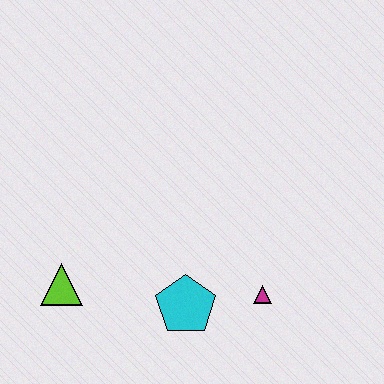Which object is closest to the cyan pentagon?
The magenta triangle is closest to the cyan pentagon.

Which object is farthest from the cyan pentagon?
The lime triangle is farthest from the cyan pentagon.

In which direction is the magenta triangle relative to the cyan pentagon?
The magenta triangle is to the right of the cyan pentagon.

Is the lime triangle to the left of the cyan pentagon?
Yes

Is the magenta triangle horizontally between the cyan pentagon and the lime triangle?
No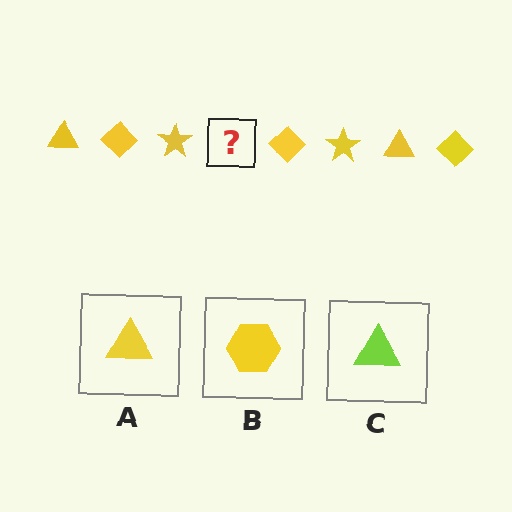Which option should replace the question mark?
Option A.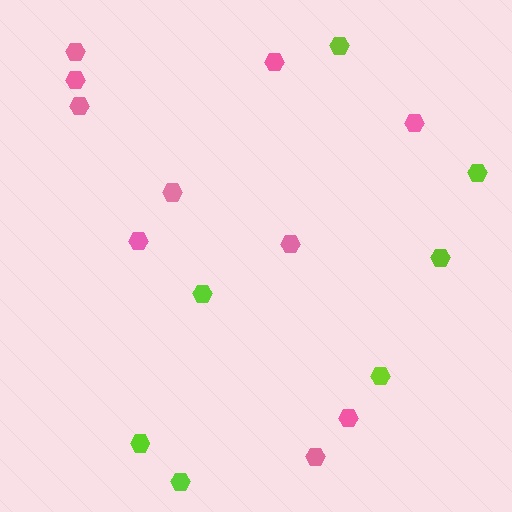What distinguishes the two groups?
There are 2 groups: one group of lime hexagons (7) and one group of pink hexagons (10).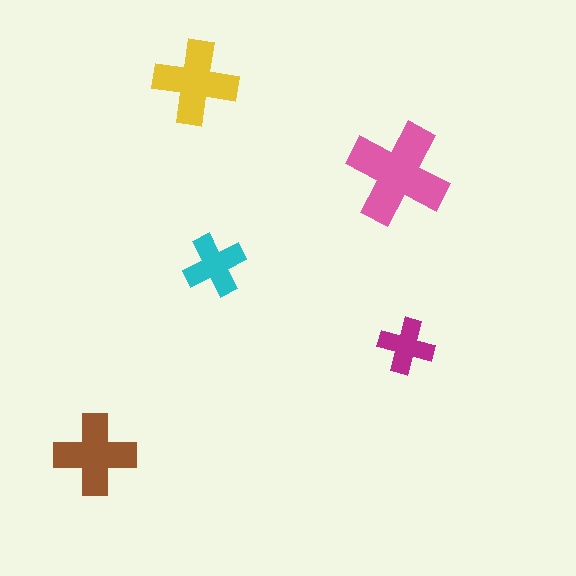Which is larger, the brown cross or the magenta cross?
The brown one.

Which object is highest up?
The yellow cross is topmost.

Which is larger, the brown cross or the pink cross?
The pink one.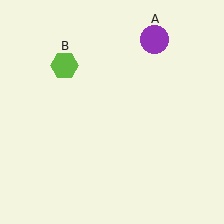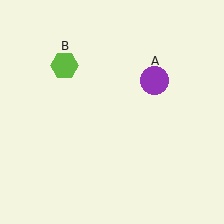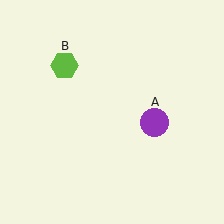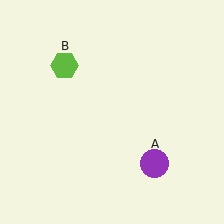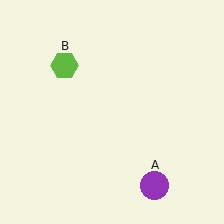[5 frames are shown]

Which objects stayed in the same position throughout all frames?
Lime hexagon (object B) remained stationary.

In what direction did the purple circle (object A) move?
The purple circle (object A) moved down.